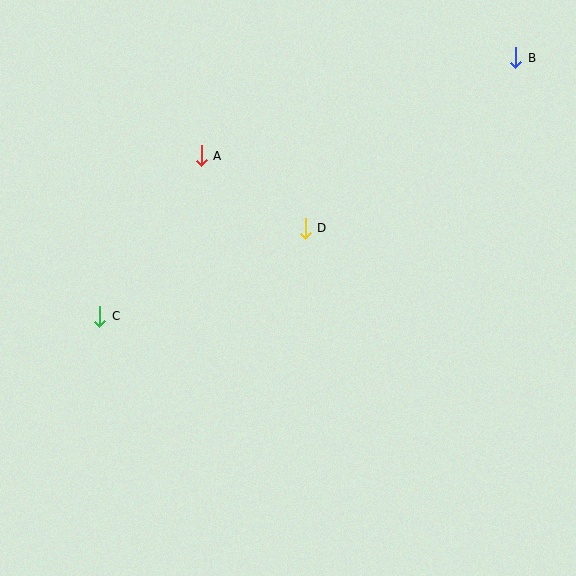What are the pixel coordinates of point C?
Point C is at (100, 317).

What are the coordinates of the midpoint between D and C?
The midpoint between D and C is at (203, 272).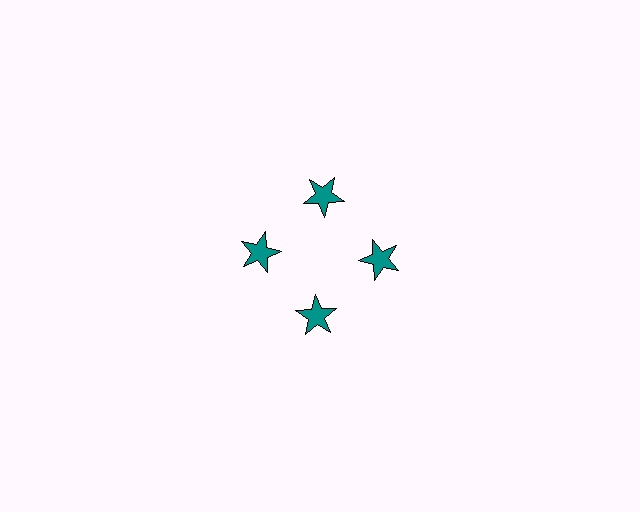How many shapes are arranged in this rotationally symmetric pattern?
There are 4 shapes, arranged in 4 groups of 1.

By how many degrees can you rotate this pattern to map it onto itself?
The pattern maps onto itself every 90 degrees of rotation.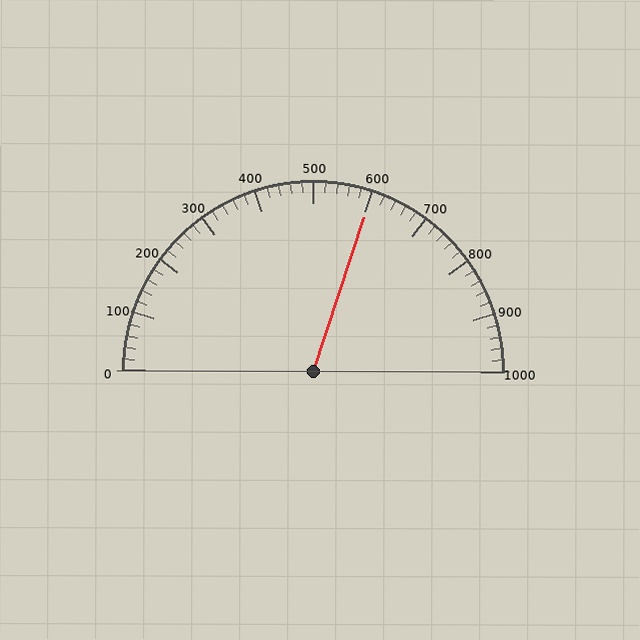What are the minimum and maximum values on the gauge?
The gauge ranges from 0 to 1000.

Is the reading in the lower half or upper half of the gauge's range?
The reading is in the upper half of the range (0 to 1000).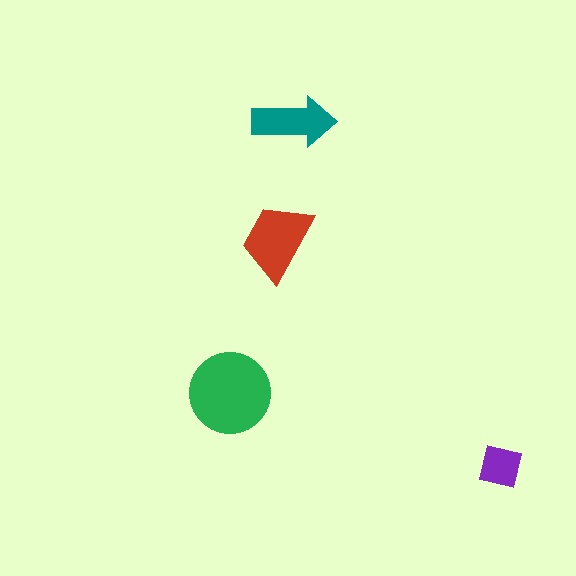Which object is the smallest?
The purple square.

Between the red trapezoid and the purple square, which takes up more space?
The red trapezoid.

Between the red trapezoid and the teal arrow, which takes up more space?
The red trapezoid.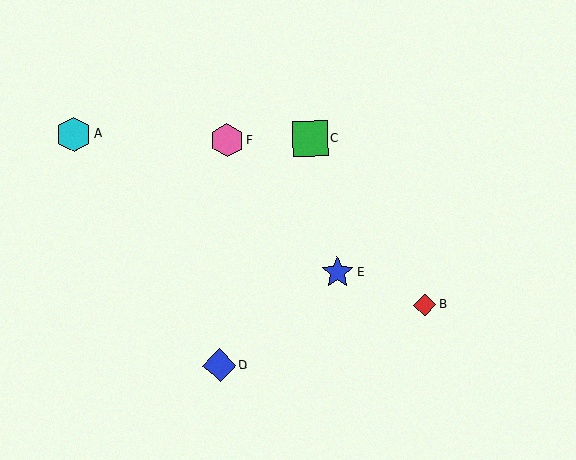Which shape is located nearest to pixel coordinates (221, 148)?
The pink hexagon (labeled F) at (227, 140) is nearest to that location.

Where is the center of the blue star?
The center of the blue star is at (337, 272).